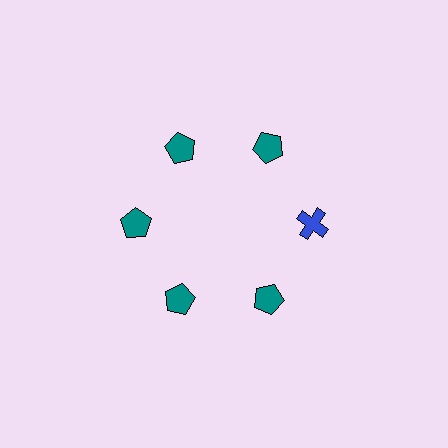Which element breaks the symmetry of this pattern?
The blue cross at roughly the 3 o'clock position breaks the symmetry. All other shapes are teal pentagons.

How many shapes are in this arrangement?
There are 6 shapes arranged in a ring pattern.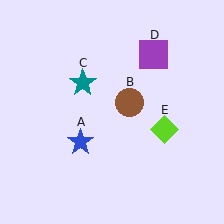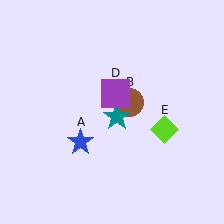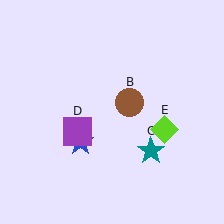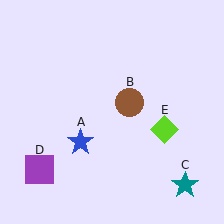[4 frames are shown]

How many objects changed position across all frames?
2 objects changed position: teal star (object C), purple square (object D).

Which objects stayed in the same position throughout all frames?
Blue star (object A) and brown circle (object B) and lime diamond (object E) remained stationary.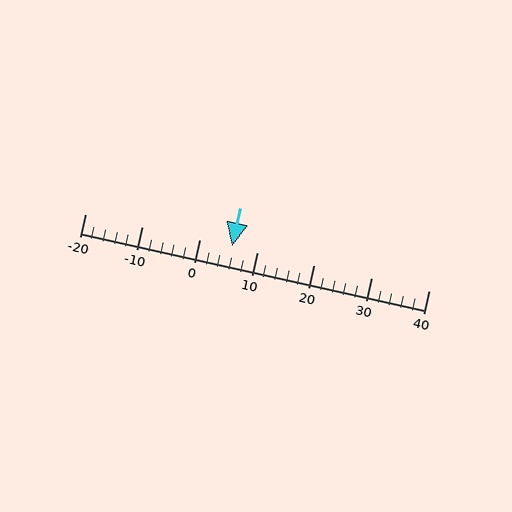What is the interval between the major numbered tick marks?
The major tick marks are spaced 10 units apart.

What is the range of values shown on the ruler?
The ruler shows values from -20 to 40.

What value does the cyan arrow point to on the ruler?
The cyan arrow points to approximately 6.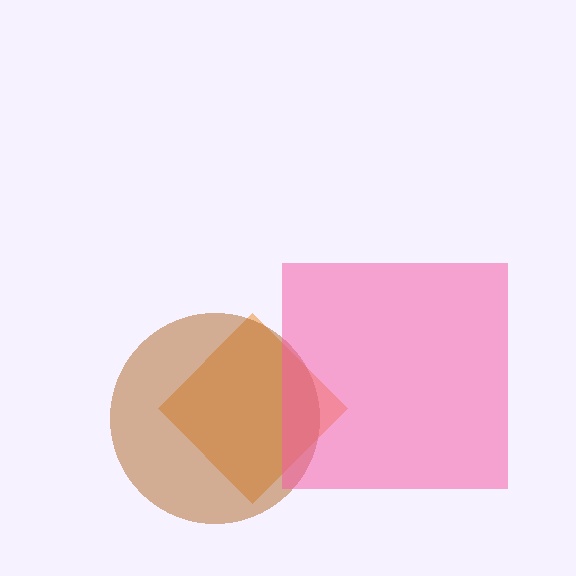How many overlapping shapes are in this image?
There are 3 overlapping shapes in the image.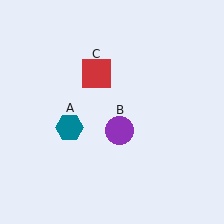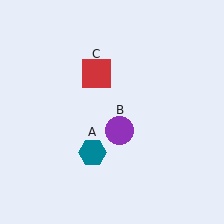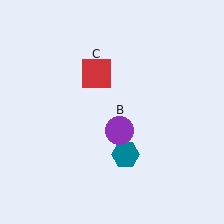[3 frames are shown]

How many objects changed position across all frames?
1 object changed position: teal hexagon (object A).